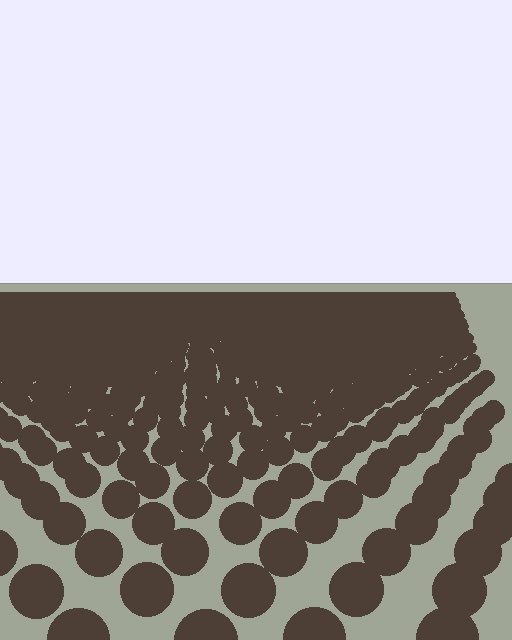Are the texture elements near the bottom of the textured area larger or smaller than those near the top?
Larger. Near the bottom, elements are closer to the viewer and appear at a bigger on-screen size.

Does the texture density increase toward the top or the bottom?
Density increases toward the top.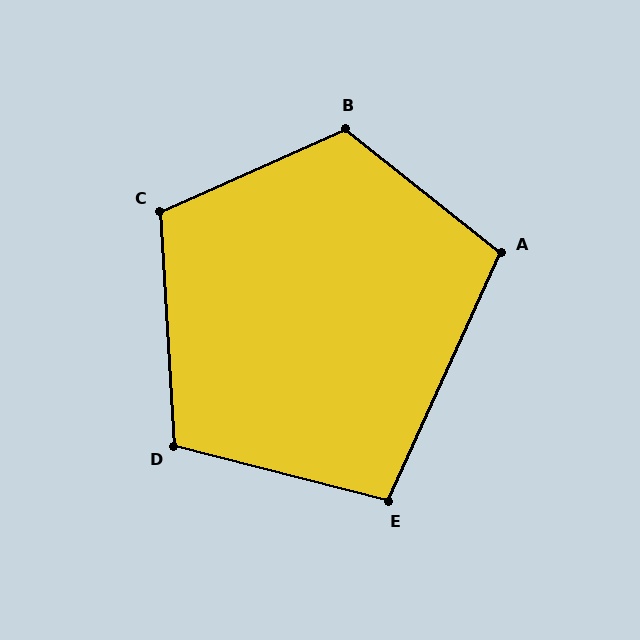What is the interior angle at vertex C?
Approximately 111 degrees (obtuse).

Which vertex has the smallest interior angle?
E, at approximately 100 degrees.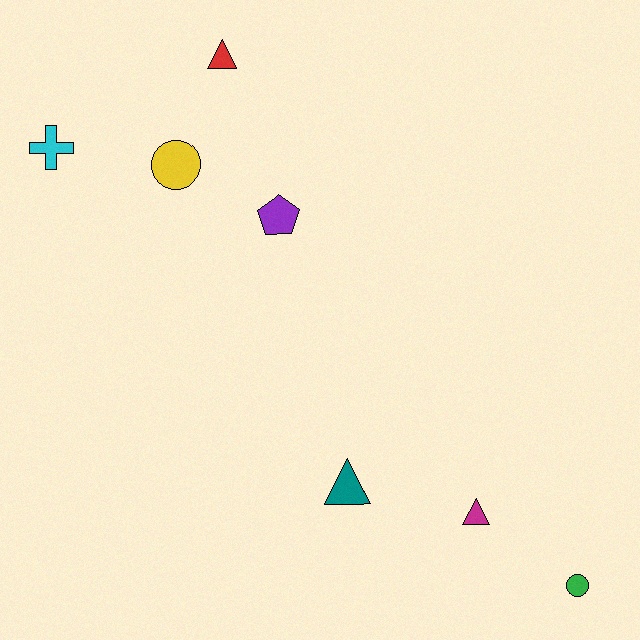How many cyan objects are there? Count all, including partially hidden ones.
There is 1 cyan object.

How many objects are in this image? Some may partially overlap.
There are 7 objects.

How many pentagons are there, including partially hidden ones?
There is 1 pentagon.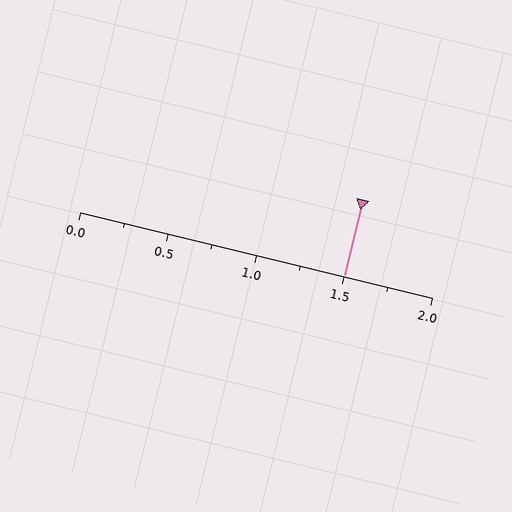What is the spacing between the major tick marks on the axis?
The major ticks are spaced 0.5 apart.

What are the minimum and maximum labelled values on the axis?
The axis runs from 0.0 to 2.0.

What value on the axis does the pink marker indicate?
The marker indicates approximately 1.5.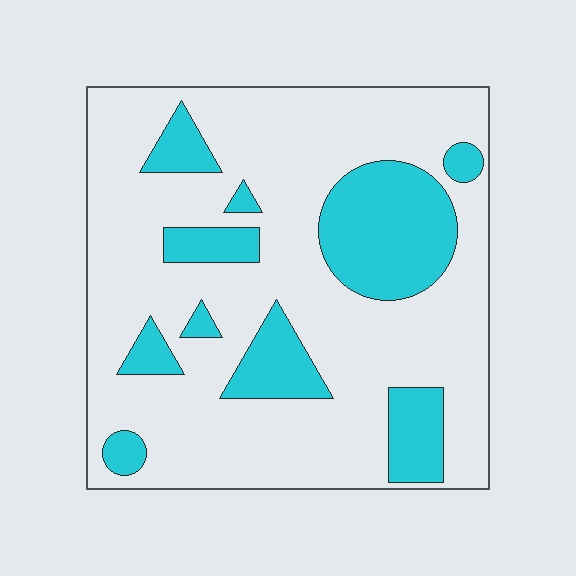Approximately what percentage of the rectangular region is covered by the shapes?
Approximately 25%.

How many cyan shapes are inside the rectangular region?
10.